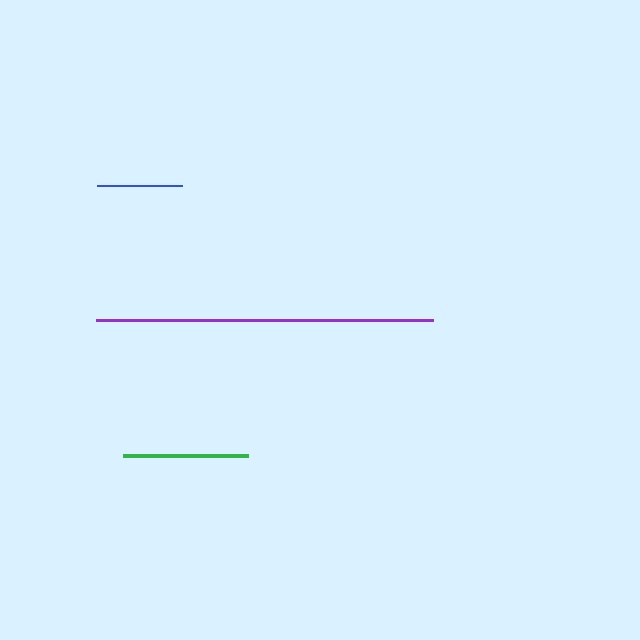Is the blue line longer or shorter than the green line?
The green line is longer than the blue line.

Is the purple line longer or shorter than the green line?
The purple line is longer than the green line.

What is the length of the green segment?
The green segment is approximately 124 pixels long.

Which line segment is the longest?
The purple line is the longest at approximately 337 pixels.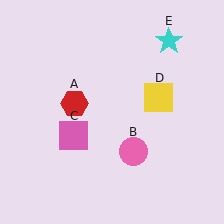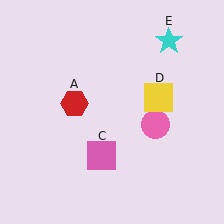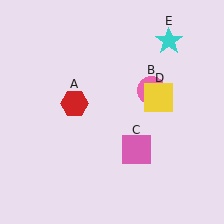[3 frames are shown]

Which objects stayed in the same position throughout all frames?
Red hexagon (object A) and yellow square (object D) and cyan star (object E) remained stationary.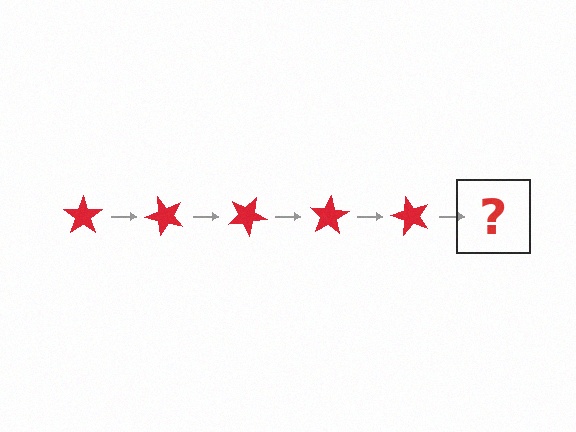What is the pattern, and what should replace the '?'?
The pattern is that the star rotates 50 degrees each step. The '?' should be a red star rotated 250 degrees.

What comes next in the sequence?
The next element should be a red star rotated 250 degrees.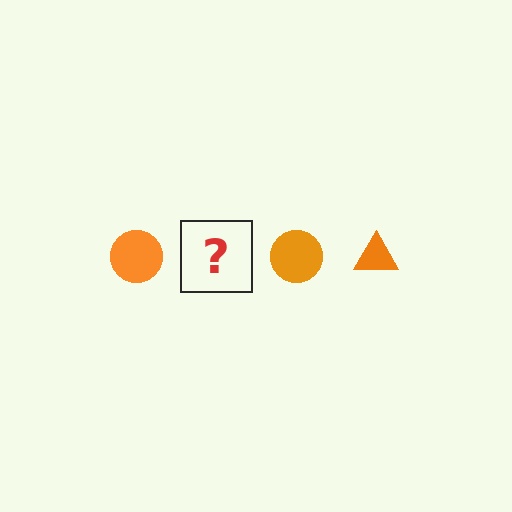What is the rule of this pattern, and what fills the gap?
The rule is that the pattern cycles through circle, triangle shapes in orange. The gap should be filled with an orange triangle.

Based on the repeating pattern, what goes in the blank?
The blank should be an orange triangle.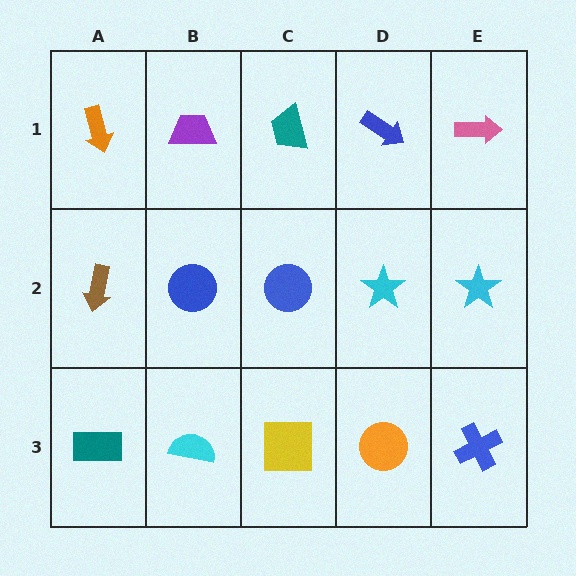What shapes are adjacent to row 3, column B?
A blue circle (row 2, column B), a teal rectangle (row 3, column A), a yellow square (row 3, column C).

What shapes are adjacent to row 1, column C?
A blue circle (row 2, column C), a purple trapezoid (row 1, column B), a blue arrow (row 1, column D).